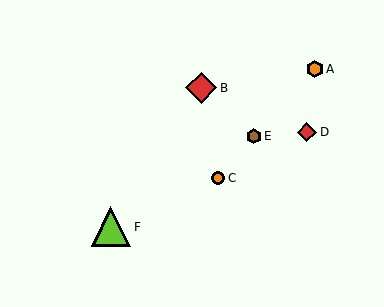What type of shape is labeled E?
Shape E is a brown hexagon.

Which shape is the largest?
The lime triangle (labeled F) is the largest.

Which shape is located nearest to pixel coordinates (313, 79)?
The orange hexagon (labeled A) at (315, 69) is nearest to that location.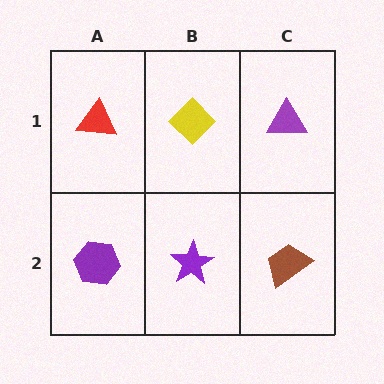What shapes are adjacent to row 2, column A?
A red triangle (row 1, column A), a purple star (row 2, column B).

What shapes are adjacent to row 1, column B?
A purple star (row 2, column B), a red triangle (row 1, column A), a purple triangle (row 1, column C).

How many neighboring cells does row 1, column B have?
3.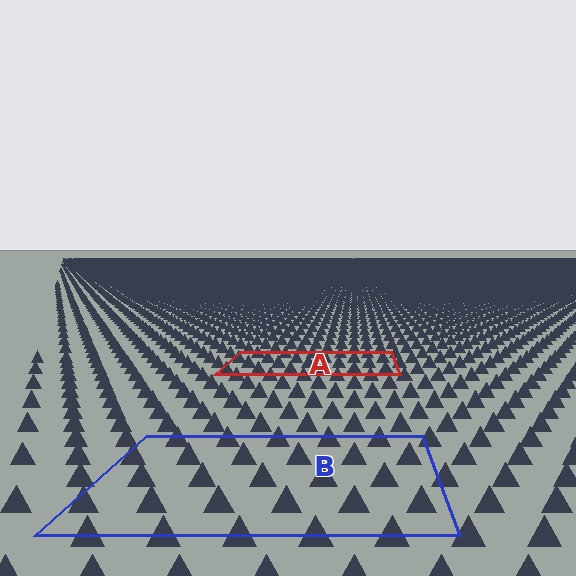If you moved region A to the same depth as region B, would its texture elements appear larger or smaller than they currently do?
They would appear larger. At a closer depth, the same texture elements are projected at a bigger on-screen size.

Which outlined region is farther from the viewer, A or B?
Region A is farther from the viewer — the texture elements inside it appear smaller and more densely packed.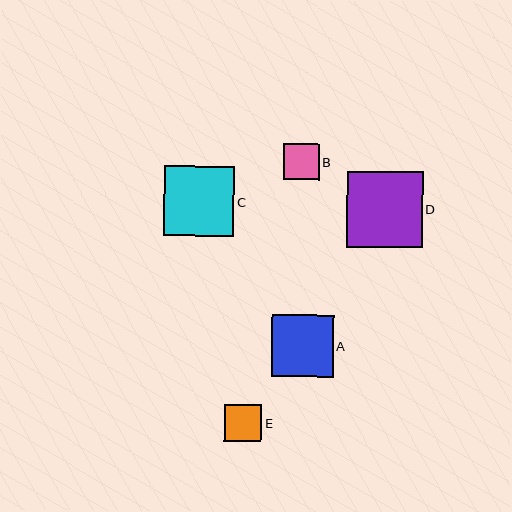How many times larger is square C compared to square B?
Square C is approximately 2.0 times the size of square B.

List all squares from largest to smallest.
From largest to smallest: D, C, A, E, B.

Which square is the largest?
Square D is the largest with a size of approximately 76 pixels.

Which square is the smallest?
Square B is the smallest with a size of approximately 35 pixels.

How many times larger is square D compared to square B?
Square D is approximately 2.1 times the size of square B.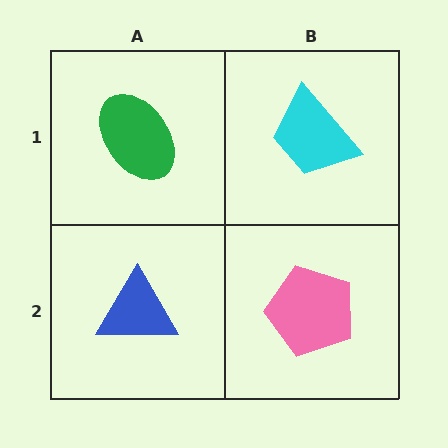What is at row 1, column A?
A green ellipse.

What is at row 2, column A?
A blue triangle.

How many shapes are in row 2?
2 shapes.